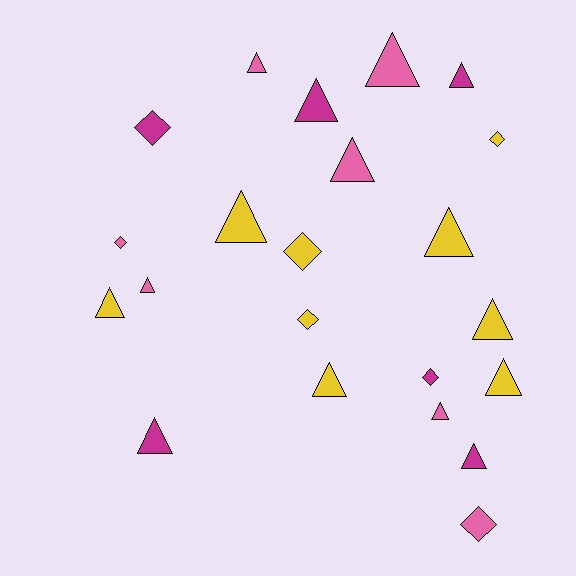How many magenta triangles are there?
There are 4 magenta triangles.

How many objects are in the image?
There are 22 objects.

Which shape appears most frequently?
Triangle, with 15 objects.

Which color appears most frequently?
Yellow, with 9 objects.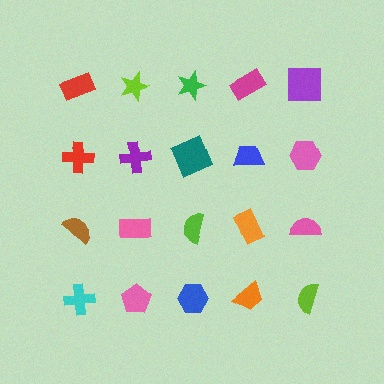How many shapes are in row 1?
5 shapes.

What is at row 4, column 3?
A blue hexagon.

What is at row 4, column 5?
A lime semicircle.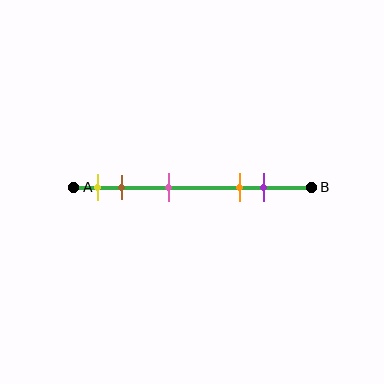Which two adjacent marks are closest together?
The yellow and brown marks are the closest adjacent pair.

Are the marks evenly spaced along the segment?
No, the marks are not evenly spaced.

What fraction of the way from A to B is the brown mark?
The brown mark is approximately 20% (0.2) of the way from A to B.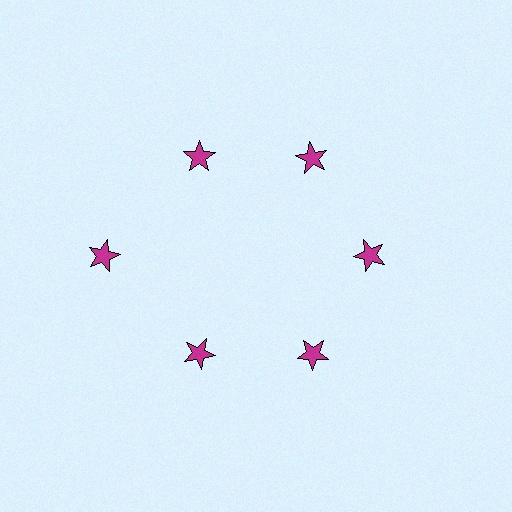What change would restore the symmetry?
The symmetry would be restored by moving it inward, back onto the ring so that all 6 stars sit at equal angles and equal distance from the center.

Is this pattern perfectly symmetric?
No. The 6 magenta stars are arranged in a ring, but one element near the 9 o'clock position is pushed outward from the center, breaking the 6-fold rotational symmetry.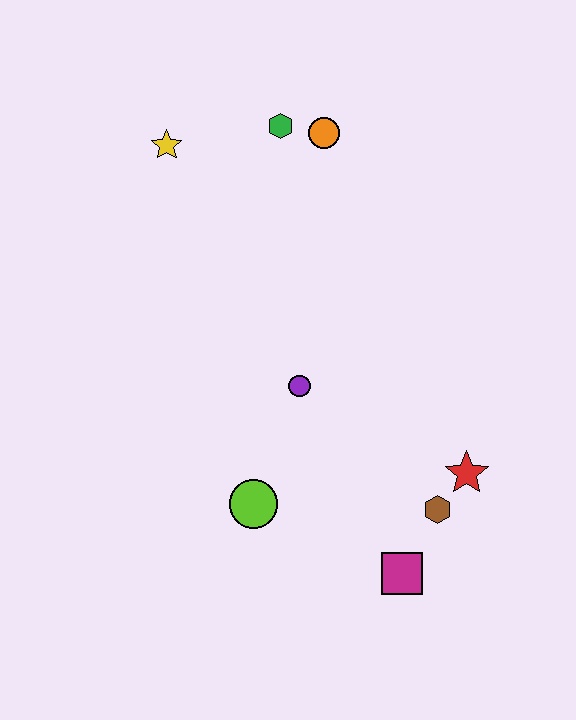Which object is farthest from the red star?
The yellow star is farthest from the red star.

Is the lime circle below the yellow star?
Yes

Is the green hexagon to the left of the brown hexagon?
Yes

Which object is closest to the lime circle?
The purple circle is closest to the lime circle.